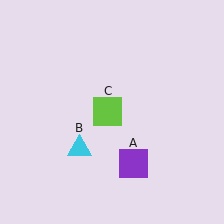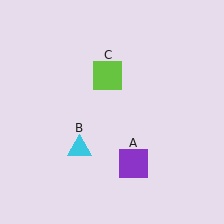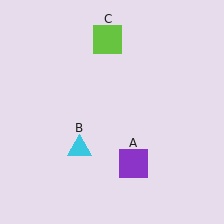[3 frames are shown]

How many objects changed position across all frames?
1 object changed position: lime square (object C).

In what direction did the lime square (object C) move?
The lime square (object C) moved up.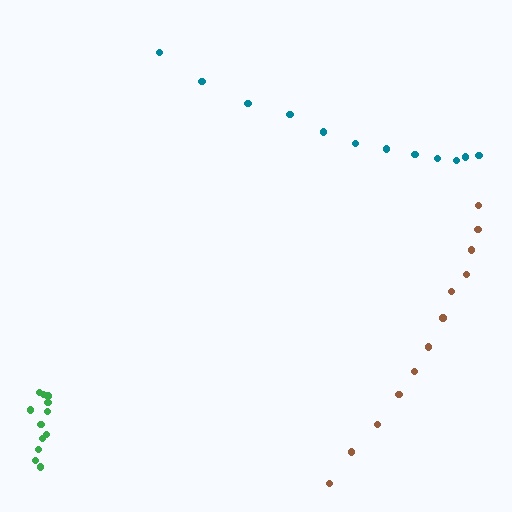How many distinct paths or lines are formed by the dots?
There are 3 distinct paths.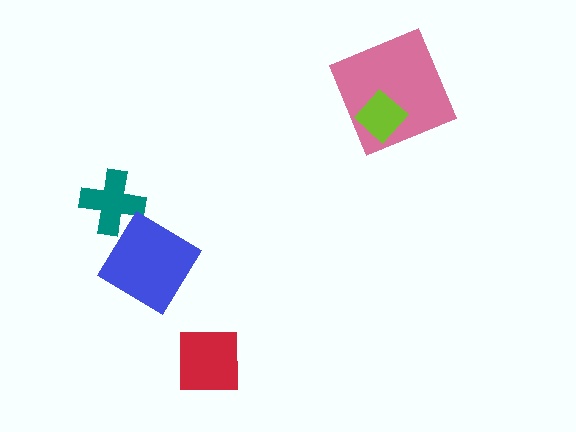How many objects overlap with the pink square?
1 object overlaps with the pink square.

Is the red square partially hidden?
No, no other shape covers it.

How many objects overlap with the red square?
0 objects overlap with the red square.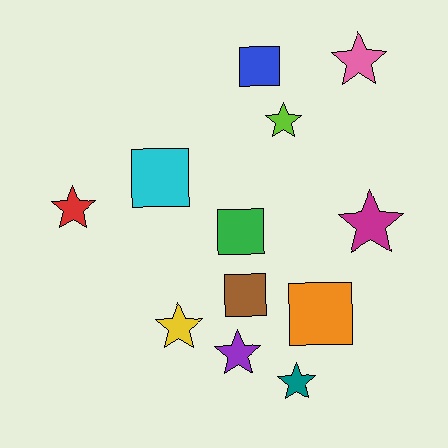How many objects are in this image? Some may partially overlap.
There are 12 objects.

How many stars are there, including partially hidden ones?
There are 7 stars.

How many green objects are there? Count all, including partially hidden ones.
There is 1 green object.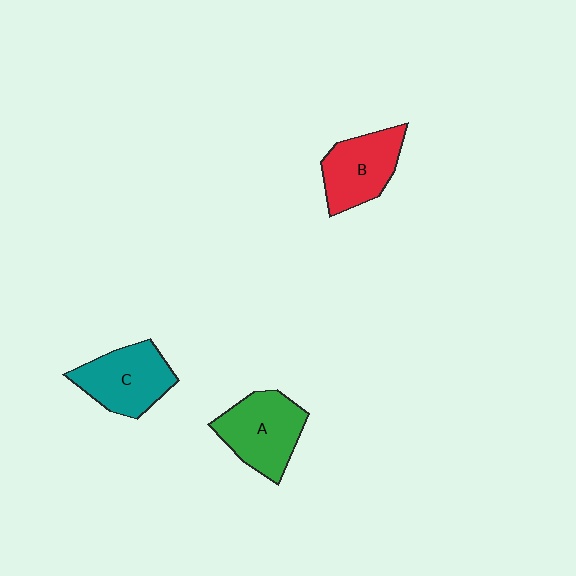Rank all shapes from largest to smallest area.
From largest to smallest: A (green), C (teal), B (red).